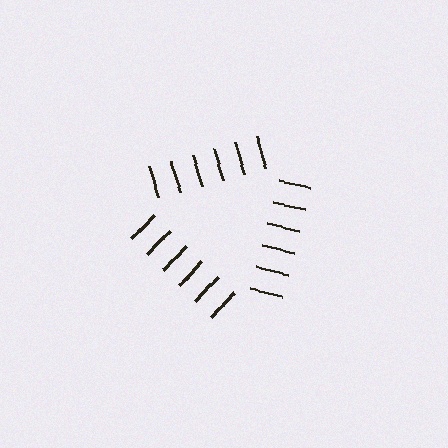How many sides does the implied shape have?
3 sides — the line-ends trace a triangle.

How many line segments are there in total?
18 — 6 along each of the 3 edges.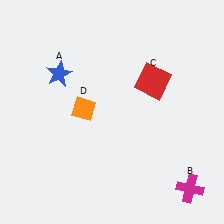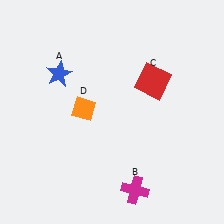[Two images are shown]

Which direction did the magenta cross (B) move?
The magenta cross (B) moved left.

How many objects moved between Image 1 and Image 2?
1 object moved between the two images.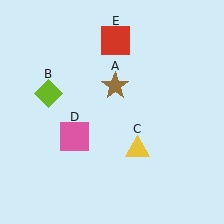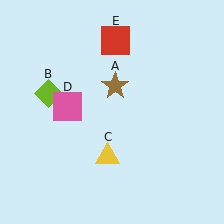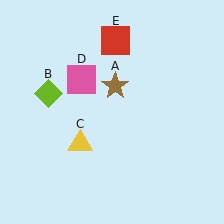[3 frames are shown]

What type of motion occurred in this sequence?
The yellow triangle (object C), pink square (object D) rotated clockwise around the center of the scene.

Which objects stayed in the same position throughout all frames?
Brown star (object A) and lime diamond (object B) and red square (object E) remained stationary.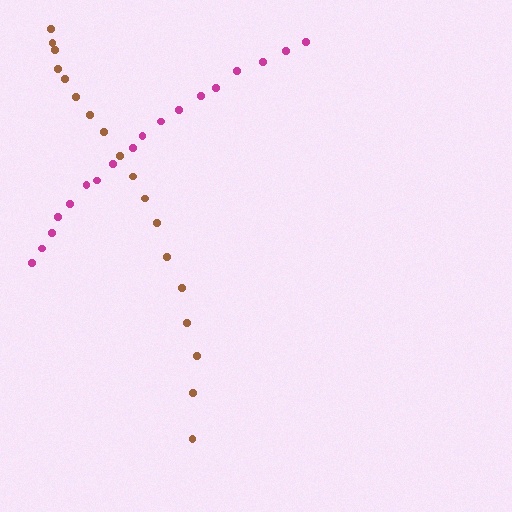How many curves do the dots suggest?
There are 2 distinct paths.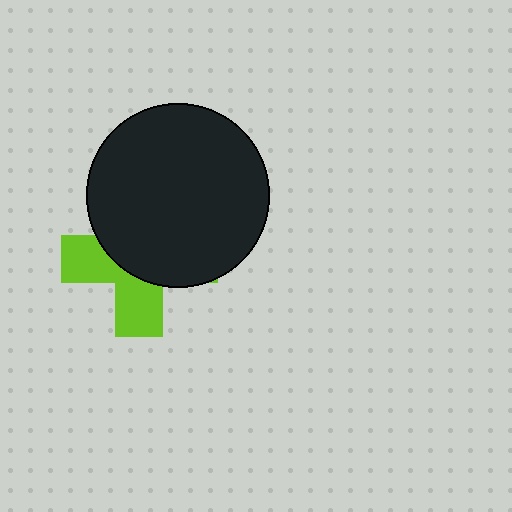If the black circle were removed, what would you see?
You would see the complete lime cross.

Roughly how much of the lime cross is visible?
A small part of it is visible (roughly 40%).